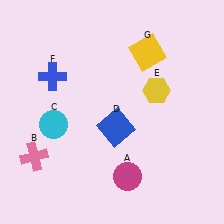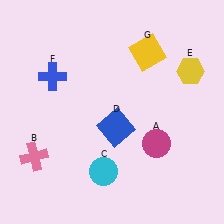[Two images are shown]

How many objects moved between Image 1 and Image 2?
3 objects moved between the two images.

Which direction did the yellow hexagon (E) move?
The yellow hexagon (E) moved right.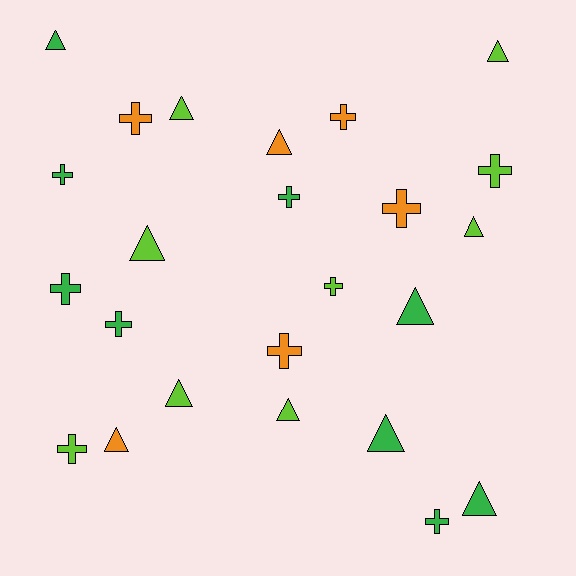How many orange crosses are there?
There are 4 orange crosses.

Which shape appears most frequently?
Triangle, with 12 objects.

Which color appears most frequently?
Lime, with 9 objects.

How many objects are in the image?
There are 24 objects.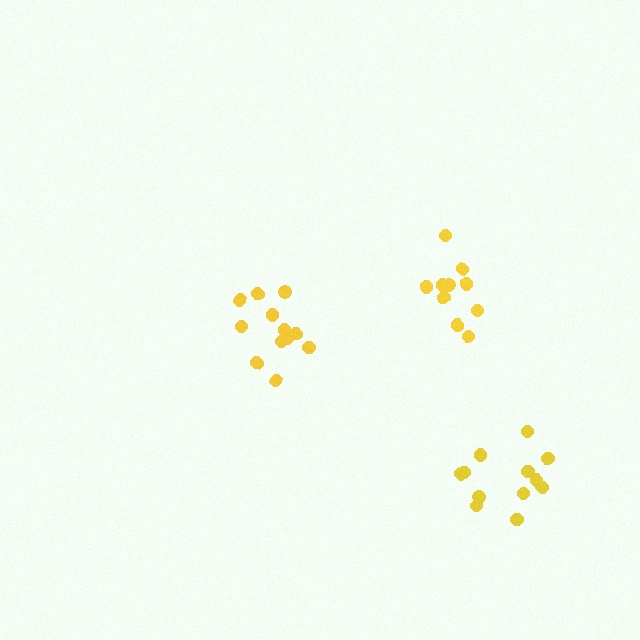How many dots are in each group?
Group 1: 12 dots, Group 2: 10 dots, Group 3: 12 dots (34 total).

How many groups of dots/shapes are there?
There are 3 groups.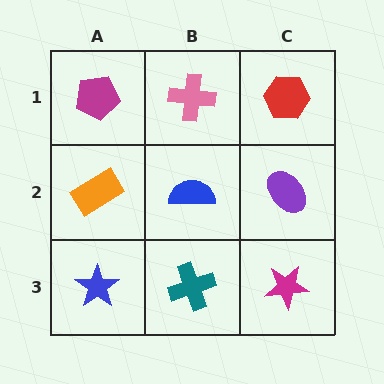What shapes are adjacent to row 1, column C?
A purple ellipse (row 2, column C), a pink cross (row 1, column B).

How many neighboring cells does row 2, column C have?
3.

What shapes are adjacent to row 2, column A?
A magenta pentagon (row 1, column A), a blue star (row 3, column A), a blue semicircle (row 2, column B).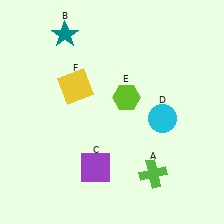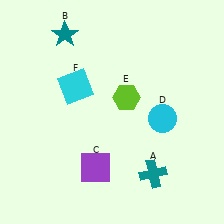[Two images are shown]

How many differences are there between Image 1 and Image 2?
There are 2 differences between the two images.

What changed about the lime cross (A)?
In Image 1, A is lime. In Image 2, it changed to teal.